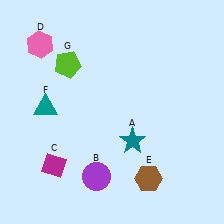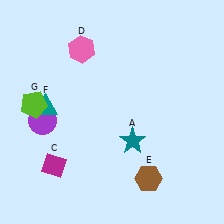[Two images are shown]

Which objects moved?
The objects that moved are: the purple circle (B), the pink hexagon (D), the lime pentagon (G).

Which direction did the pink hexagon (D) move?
The pink hexagon (D) moved right.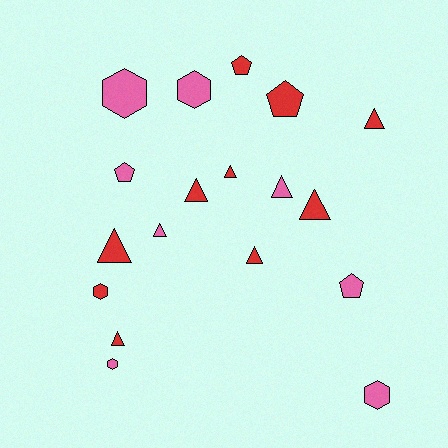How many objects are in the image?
There are 18 objects.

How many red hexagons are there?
There is 1 red hexagon.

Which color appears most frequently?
Red, with 10 objects.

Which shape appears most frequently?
Triangle, with 9 objects.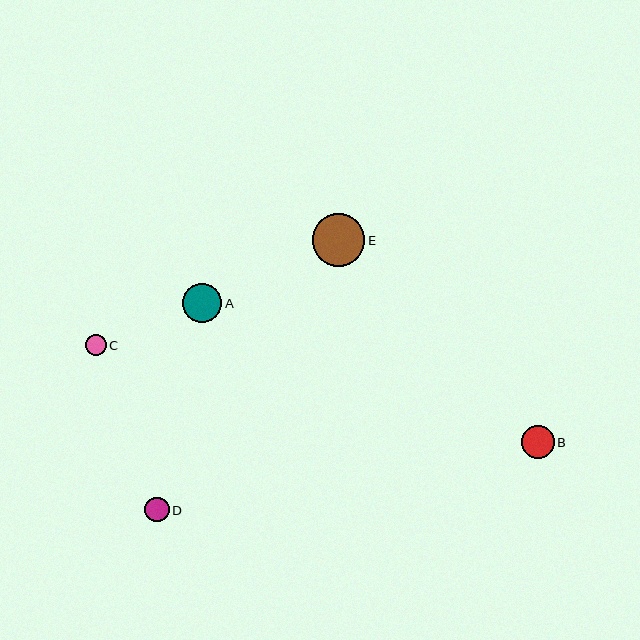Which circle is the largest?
Circle E is the largest with a size of approximately 52 pixels.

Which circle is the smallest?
Circle C is the smallest with a size of approximately 21 pixels.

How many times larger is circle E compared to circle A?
Circle E is approximately 1.3 times the size of circle A.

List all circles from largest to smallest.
From largest to smallest: E, A, B, D, C.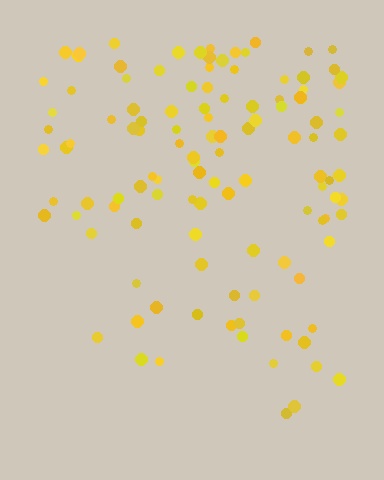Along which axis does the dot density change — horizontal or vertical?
Vertical.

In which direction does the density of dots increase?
From bottom to top, with the top side densest.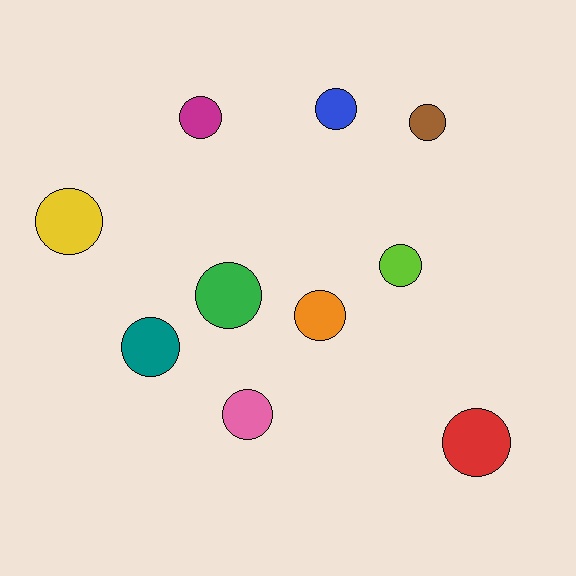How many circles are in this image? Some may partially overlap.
There are 10 circles.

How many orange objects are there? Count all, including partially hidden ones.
There is 1 orange object.